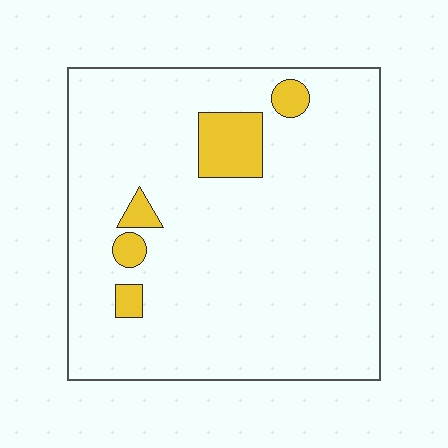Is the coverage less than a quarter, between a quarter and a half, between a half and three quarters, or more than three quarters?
Less than a quarter.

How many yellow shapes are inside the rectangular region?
5.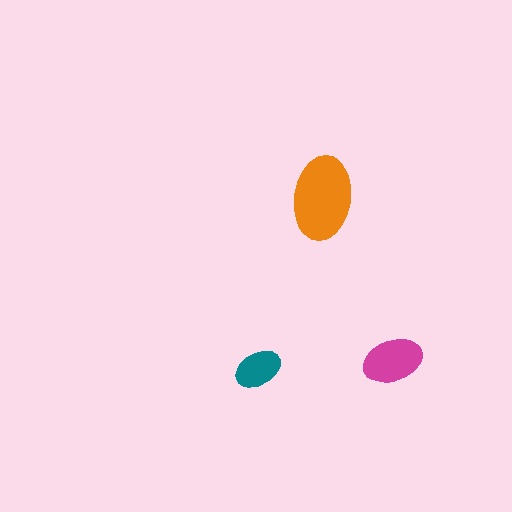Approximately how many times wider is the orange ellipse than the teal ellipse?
About 2 times wider.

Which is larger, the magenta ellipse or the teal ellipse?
The magenta one.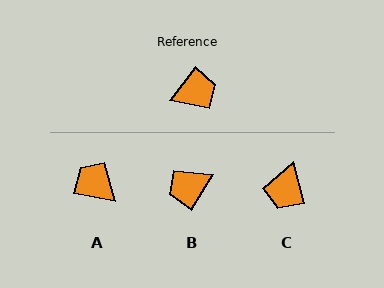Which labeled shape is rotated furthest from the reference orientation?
B, about 174 degrees away.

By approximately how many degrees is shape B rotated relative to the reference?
Approximately 174 degrees clockwise.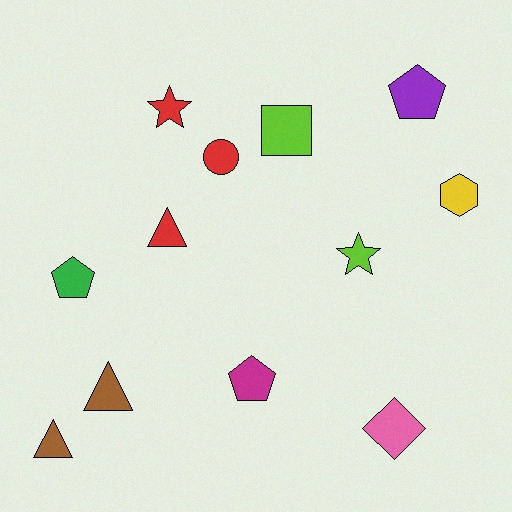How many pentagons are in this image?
There are 3 pentagons.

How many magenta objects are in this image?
There is 1 magenta object.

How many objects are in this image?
There are 12 objects.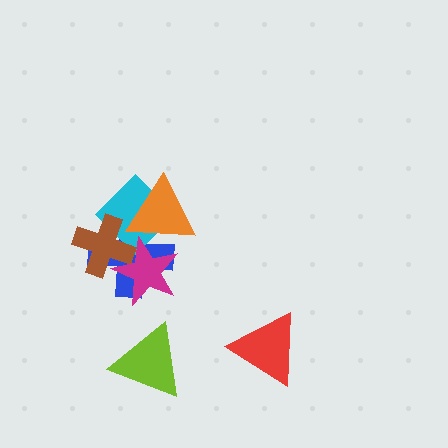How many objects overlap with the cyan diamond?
4 objects overlap with the cyan diamond.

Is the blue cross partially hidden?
Yes, it is partially covered by another shape.